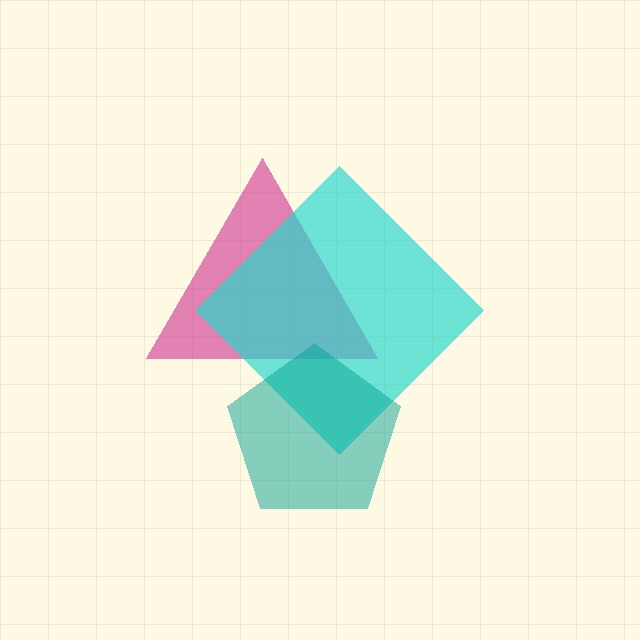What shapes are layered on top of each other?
The layered shapes are: a magenta triangle, a cyan diamond, a teal pentagon.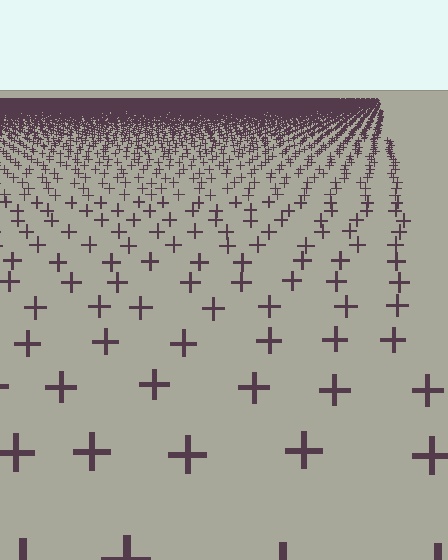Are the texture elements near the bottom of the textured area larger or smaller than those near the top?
Larger. Near the bottom, elements are closer to the viewer and appear at a bigger on-screen size.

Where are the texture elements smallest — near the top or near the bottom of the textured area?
Near the top.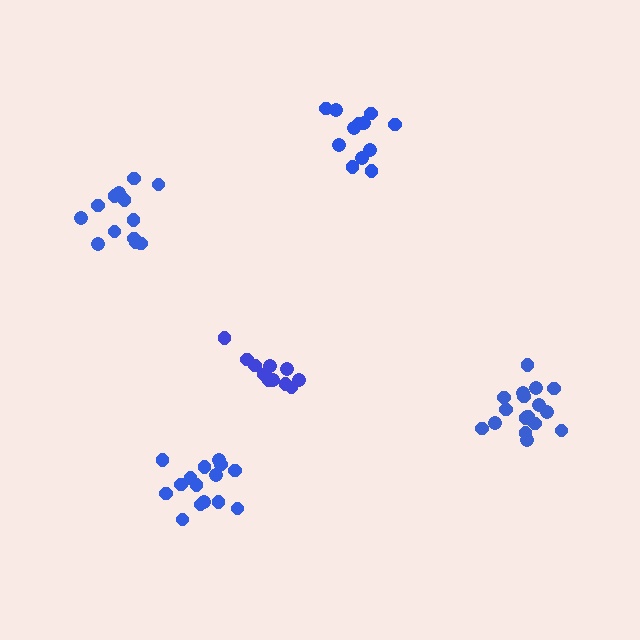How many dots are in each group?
Group 1: 15 dots, Group 2: 11 dots, Group 3: 12 dots, Group 4: 13 dots, Group 5: 17 dots (68 total).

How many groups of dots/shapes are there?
There are 5 groups.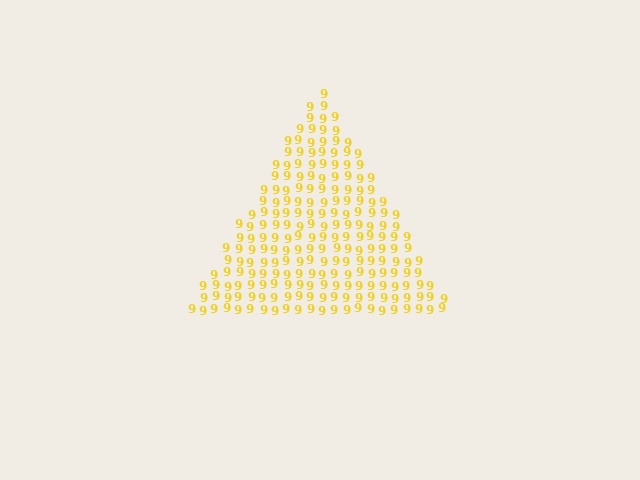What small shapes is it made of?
It is made of small digit 9's.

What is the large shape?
The large shape is a triangle.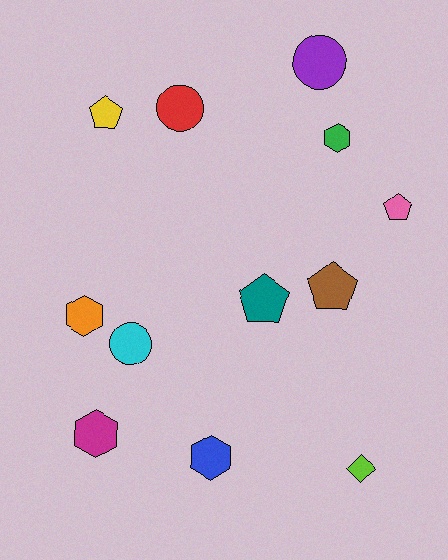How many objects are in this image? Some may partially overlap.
There are 12 objects.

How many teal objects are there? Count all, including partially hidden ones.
There is 1 teal object.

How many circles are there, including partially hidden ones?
There are 3 circles.